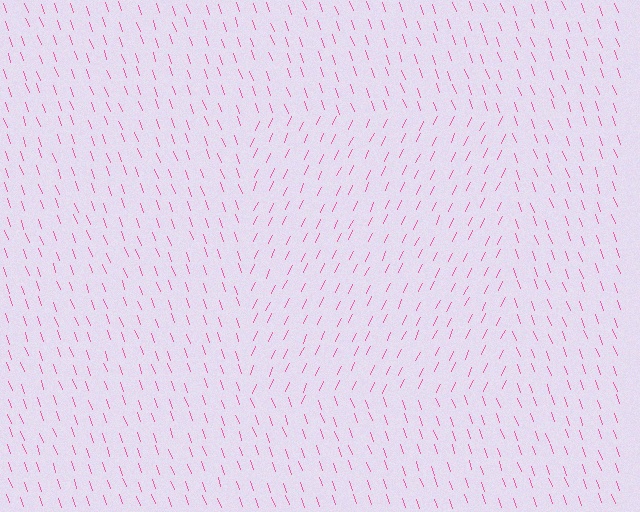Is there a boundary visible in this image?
Yes, there is a texture boundary formed by a change in line orientation.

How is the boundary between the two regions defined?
The boundary is defined purely by a change in line orientation (approximately 45 degrees difference). All lines are the same color and thickness.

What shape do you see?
I see a rectangle.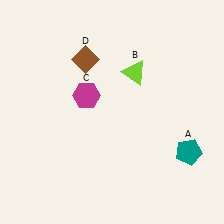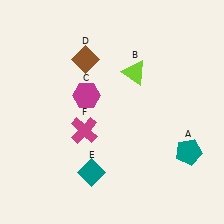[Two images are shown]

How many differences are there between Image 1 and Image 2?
There are 2 differences between the two images.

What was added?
A teal diamond (E), a magenta cross (F) were added in Image 2.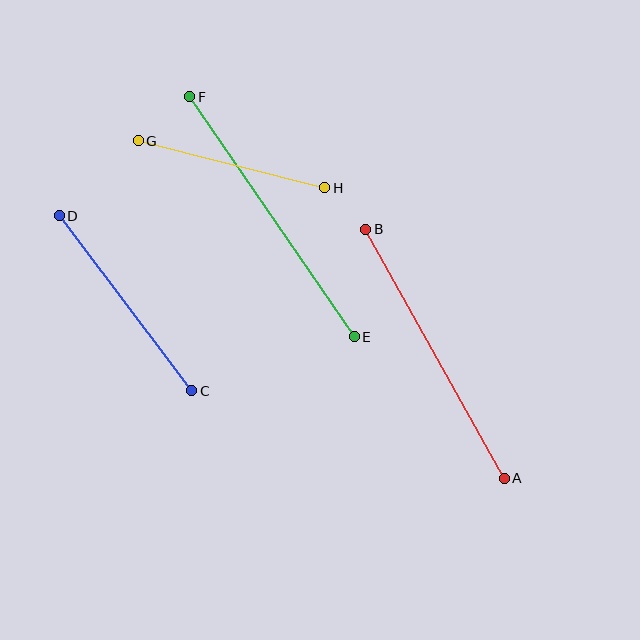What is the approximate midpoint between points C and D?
The midpoint is at approximately (125, 303) pixels.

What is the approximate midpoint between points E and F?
The midpoint is at approximately (272, 217) pixels.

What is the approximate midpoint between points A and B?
The midpoint is at approximately (435, 354) pixels.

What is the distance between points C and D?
The distance is approximately 219 pixels.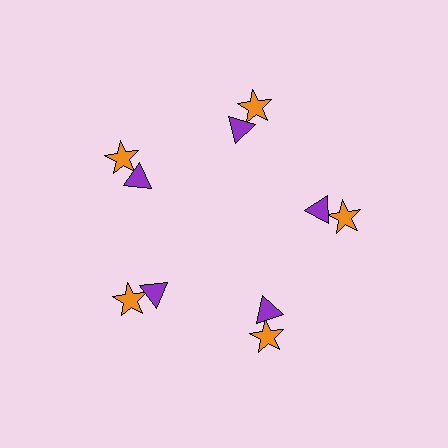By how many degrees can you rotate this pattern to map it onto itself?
The pattern maps onto itself every 72 degrees of rotation.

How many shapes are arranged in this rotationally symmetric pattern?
There are 10 shapes, arranged in 5 groups of 2.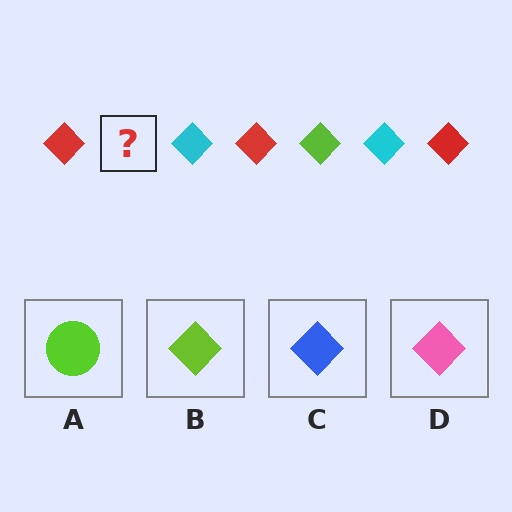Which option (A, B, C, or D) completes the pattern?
B.